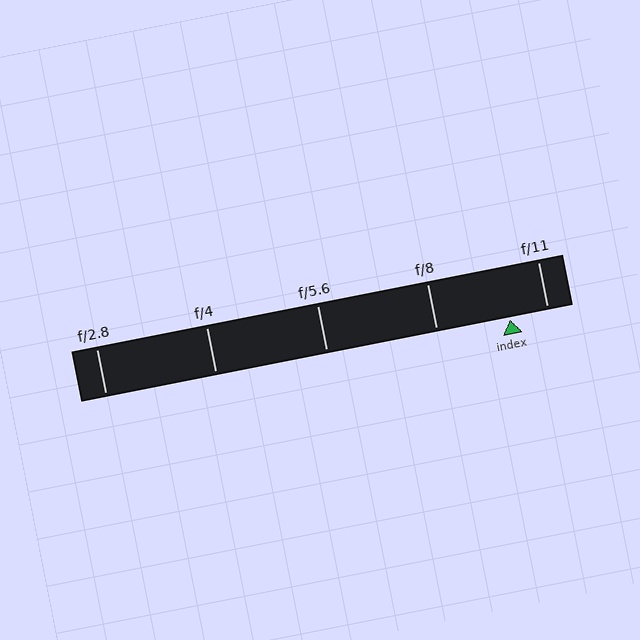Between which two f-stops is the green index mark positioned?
The index mark is between f/8 and f/11.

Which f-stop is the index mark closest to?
The index mark is closest to f/11.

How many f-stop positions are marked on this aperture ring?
There are 5 f-stop positions marked.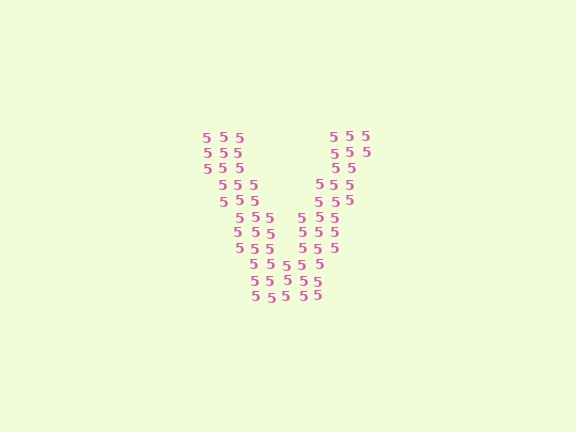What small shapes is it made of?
It is made of small digit 5's.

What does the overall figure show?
The overall figure shows the letter V.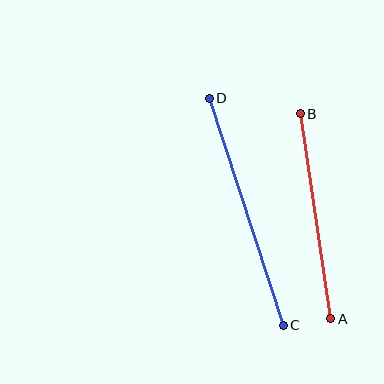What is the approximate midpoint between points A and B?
The midpoint is at approximately (315, 216) pixels.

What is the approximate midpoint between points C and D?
The midpoint is at approximately (246, 212) pixels.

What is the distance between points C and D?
The distance is approximately 239 pixels.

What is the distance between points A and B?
The distance is approximately 207 pixels.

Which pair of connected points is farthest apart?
Points C and D are farthest apart.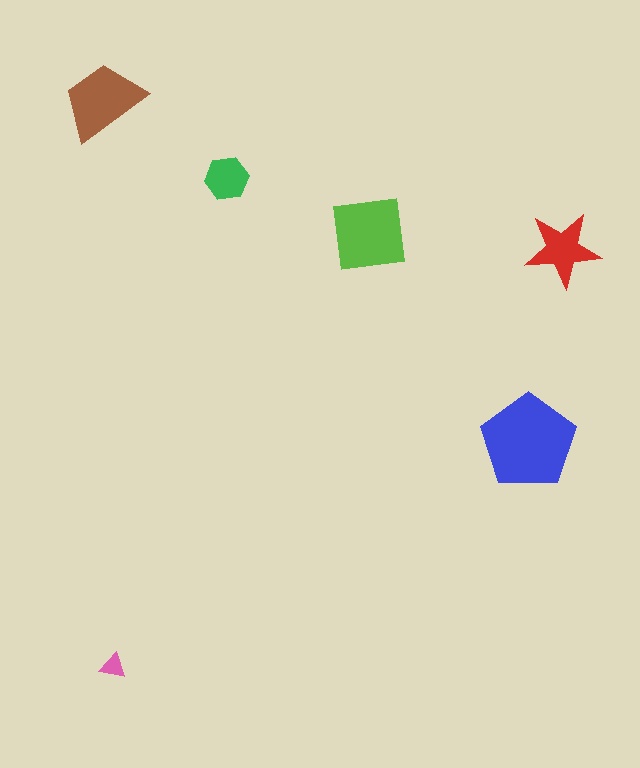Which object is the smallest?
The pink triangle.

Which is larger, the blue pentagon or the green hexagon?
The blue pentagon.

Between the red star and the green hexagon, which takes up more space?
The red star.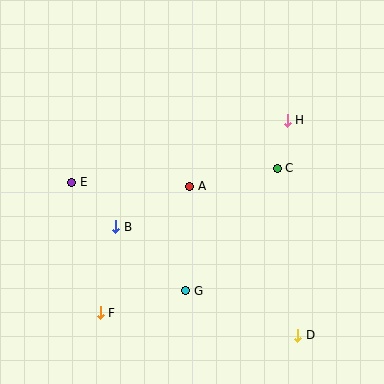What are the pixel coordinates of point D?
Point D is at (298, 335).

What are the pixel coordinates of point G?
Point G is at (186, 291).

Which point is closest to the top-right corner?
Point H is closest to the top-right corner.